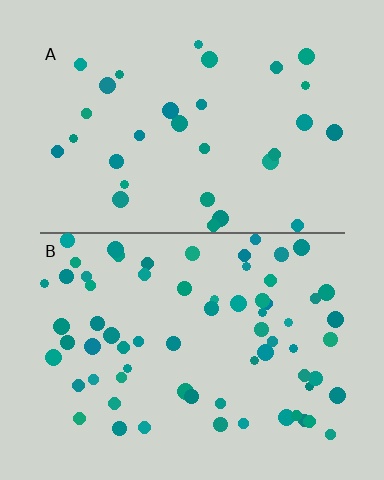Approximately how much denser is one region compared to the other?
Approximately 2.3× — region B over region A.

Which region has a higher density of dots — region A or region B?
B (the bottom).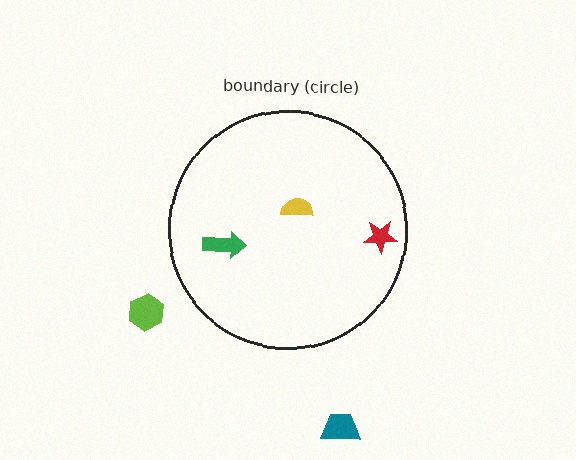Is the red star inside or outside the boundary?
Inside.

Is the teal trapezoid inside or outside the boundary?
Outside.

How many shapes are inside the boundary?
3 inside, 2 outside.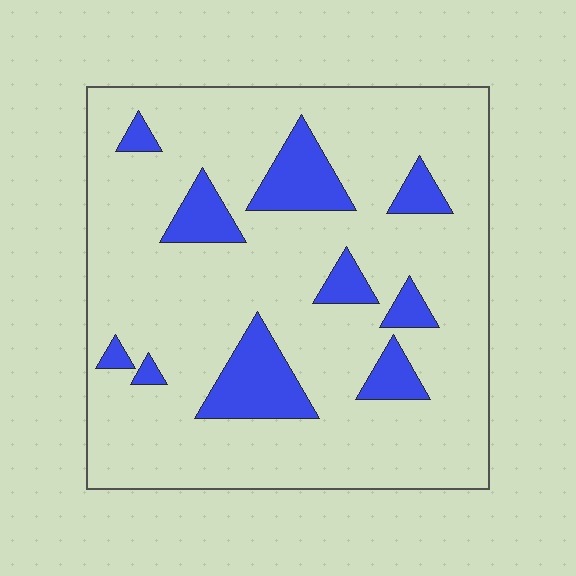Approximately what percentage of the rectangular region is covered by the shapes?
Approximately 15%.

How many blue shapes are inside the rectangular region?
10.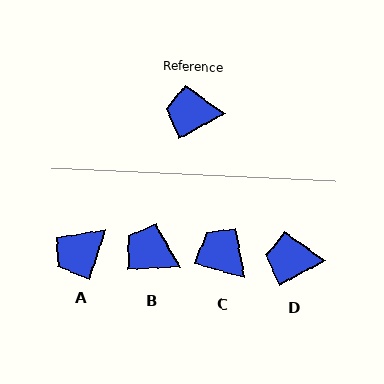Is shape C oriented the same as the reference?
No, it is off by about 44 degrees.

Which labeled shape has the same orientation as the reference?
D.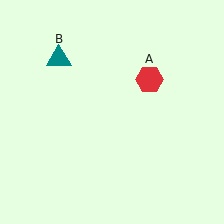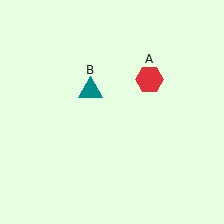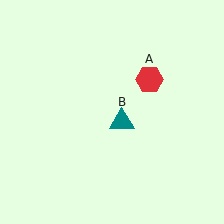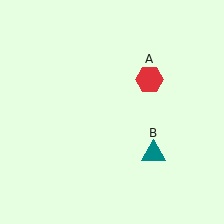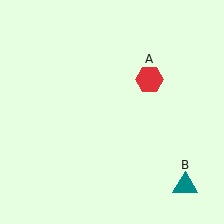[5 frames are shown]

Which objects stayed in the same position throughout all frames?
Red hexagon (object A) remained stationary.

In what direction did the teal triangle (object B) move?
The teal triangle (object B) moved down and to the right.